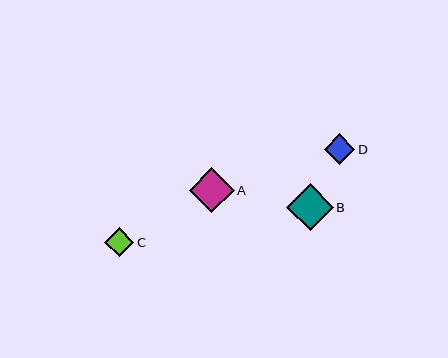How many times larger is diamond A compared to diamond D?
Diamond A is approximately 1.5 times the size of diamond D.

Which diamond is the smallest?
Diamond C is the smallest with a size of approximately 29 pixels.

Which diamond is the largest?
Diamond B is the largest with a size of approximately 47 pixels.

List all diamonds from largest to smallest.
From largest to smallest: B, A, D, C.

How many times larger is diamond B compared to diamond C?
Diamond B is approximately 1.6 times the size of diamond C.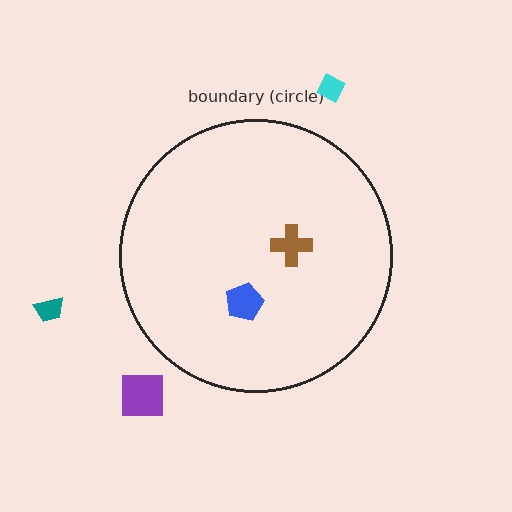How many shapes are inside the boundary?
2 inside, 3 outside.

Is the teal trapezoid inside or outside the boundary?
Outside.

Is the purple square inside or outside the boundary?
Outside.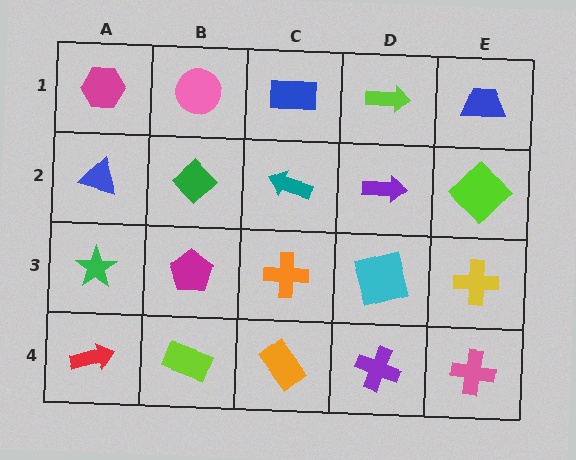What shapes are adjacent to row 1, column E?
A lime diamond (row 2, column E), a lime arrow (row 1, column D).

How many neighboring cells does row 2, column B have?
4.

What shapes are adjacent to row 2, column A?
A magenta hexagon (row 1, column A), a green star (row 3, column A), a green diamond (row 2, column B).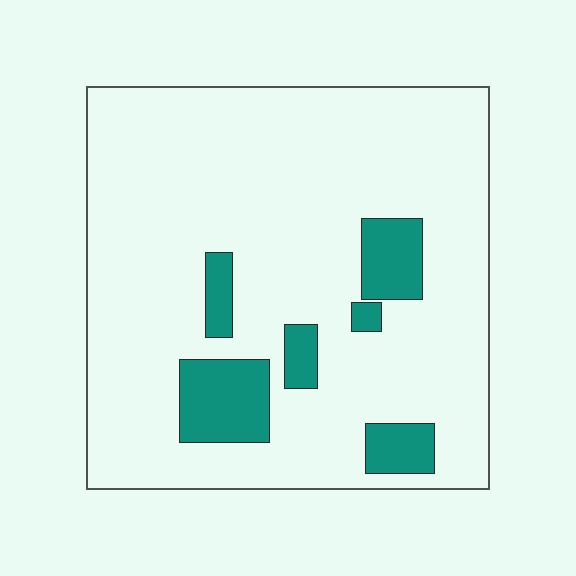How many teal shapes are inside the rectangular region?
6.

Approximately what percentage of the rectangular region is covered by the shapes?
Approximately 15%.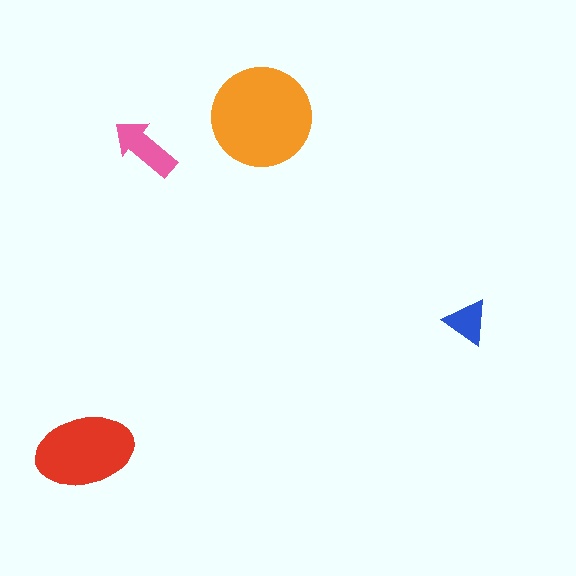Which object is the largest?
The orange circle.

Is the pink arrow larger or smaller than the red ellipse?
Smaller.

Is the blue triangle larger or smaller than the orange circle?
Smaller.